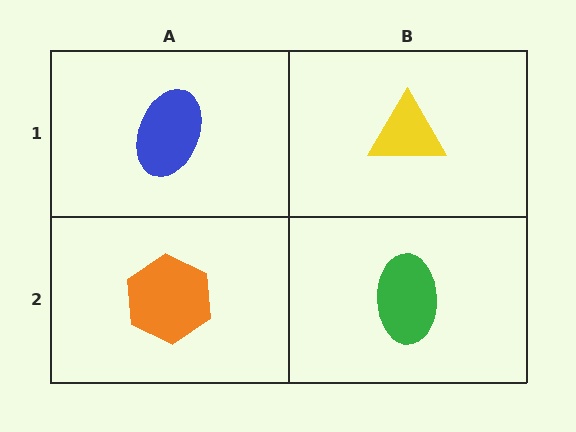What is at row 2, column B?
A green ellipse.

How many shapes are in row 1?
2 shapes.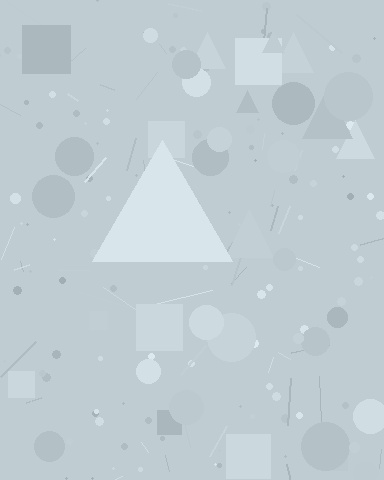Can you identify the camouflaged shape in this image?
The camouflaged shape is a triangle.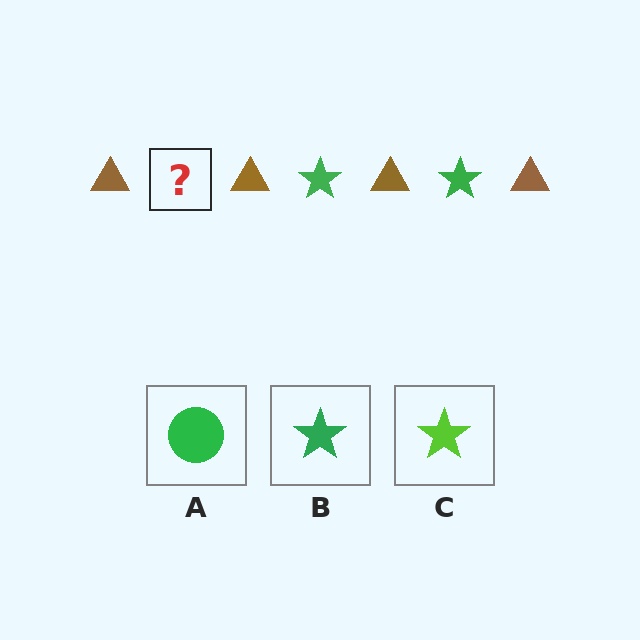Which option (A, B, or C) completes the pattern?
B.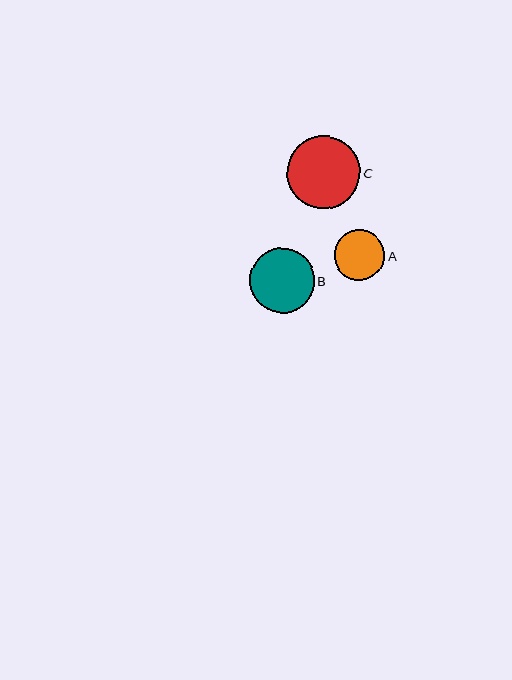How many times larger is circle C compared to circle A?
Circle C is approximately 1.4 times the size of circle A.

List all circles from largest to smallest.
From largest to smallest: C, B, A.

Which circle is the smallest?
Circle A is the smallest with a size of approximately 51 pixels.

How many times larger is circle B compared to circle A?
Circle B is approximately 1.3 times the size of circle A.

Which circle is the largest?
Circle C is the largest with a size of approximately 73 pixels.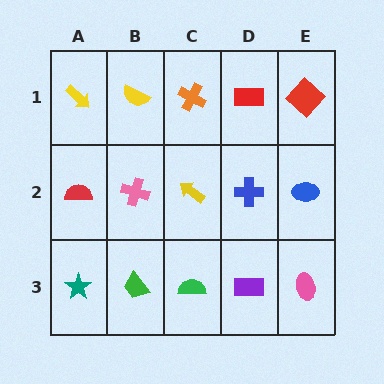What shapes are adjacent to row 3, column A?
A red semicircle (row 2, column A), a green trapezoid (row 3, column B).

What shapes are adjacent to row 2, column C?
An orange cross (row 1, column C), a green semicircle (row 3, column C), a pink cross (row 2, column B), a blue cross (row 2, column D).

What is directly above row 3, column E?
A blue ellipse.